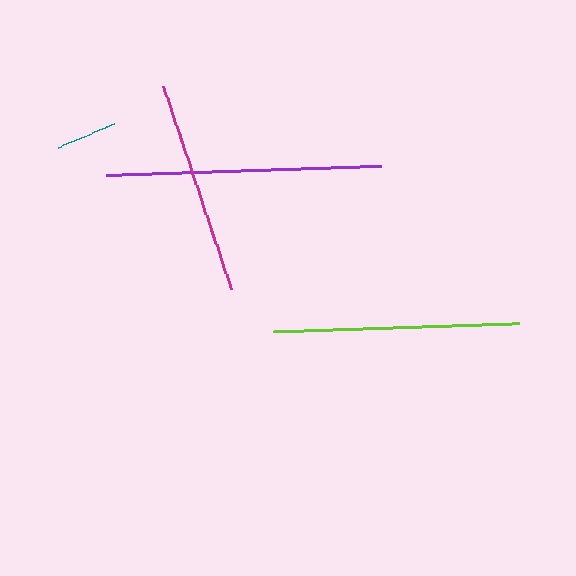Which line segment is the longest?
The purple line is the longest at approximately 275 pixels.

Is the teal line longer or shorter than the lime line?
The lime line is longer than the teal line.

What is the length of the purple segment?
The purple segment is approximately 275 pixels long.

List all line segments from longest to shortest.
From longest to shortest: purple, lime, magenta, teal.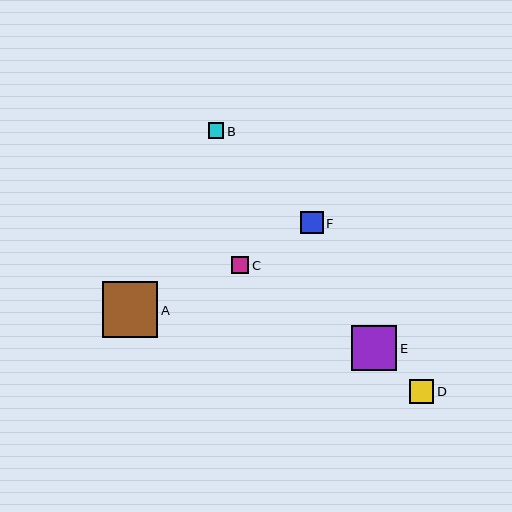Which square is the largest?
Square A is the largest with a size of approximately 56 pixels.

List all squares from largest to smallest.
From largest to smallest: A, E, D, F, C, B.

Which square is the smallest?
Square B is the smallest with a size of approximately 16 pixels.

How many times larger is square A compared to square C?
Square A is approximately 3.3 times the size of square C.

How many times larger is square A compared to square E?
Square A is approximately 1.2 times the size of square E.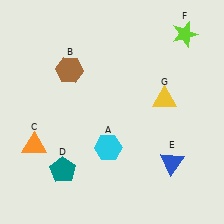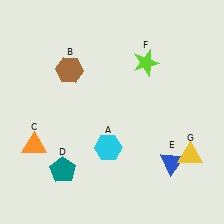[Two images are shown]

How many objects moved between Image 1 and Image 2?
2 objects moved between the two images.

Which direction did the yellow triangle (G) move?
The yellow triangle (G) moved down.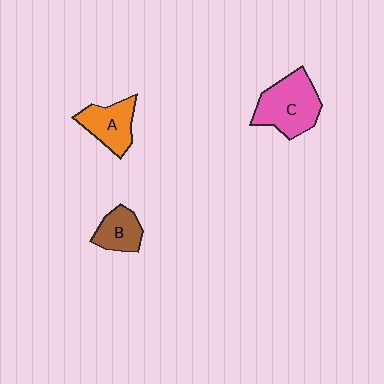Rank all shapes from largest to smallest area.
From largest to smallest: C (pink), A (orange), B (brown).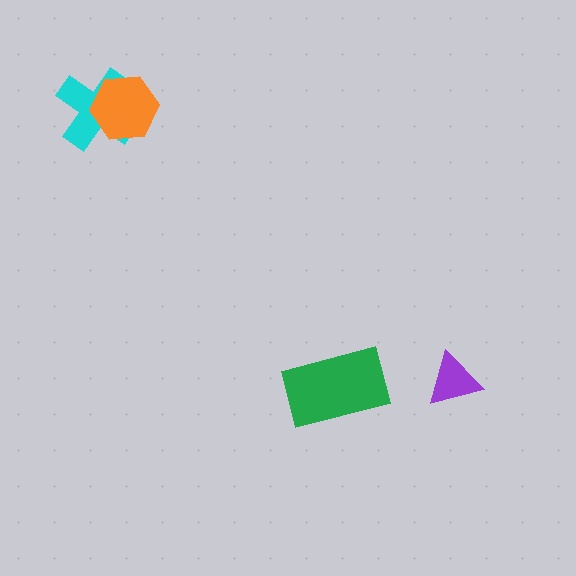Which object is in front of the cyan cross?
The orange hexagon is in front of the cyan cross.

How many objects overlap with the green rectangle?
0 objects overlap with the green rectangle.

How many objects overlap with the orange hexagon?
1 object overlaps with the orange hexagon.